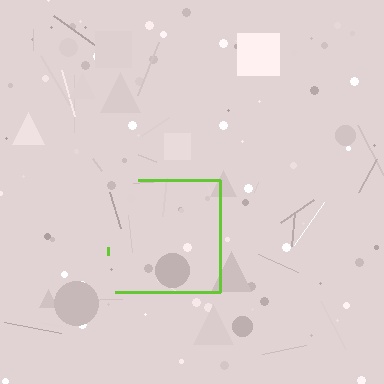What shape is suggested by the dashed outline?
The dashed outline suggests a square.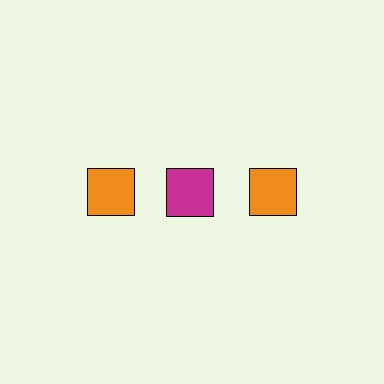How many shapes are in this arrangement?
There are 3 shapes arranged in a grid pattern.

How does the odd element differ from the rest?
It has a different color: magenta instead of orange.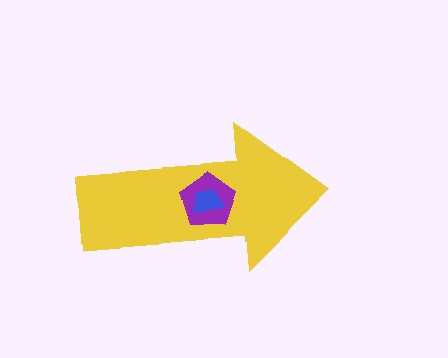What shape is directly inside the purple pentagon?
The blue trapezoid.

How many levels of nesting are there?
3.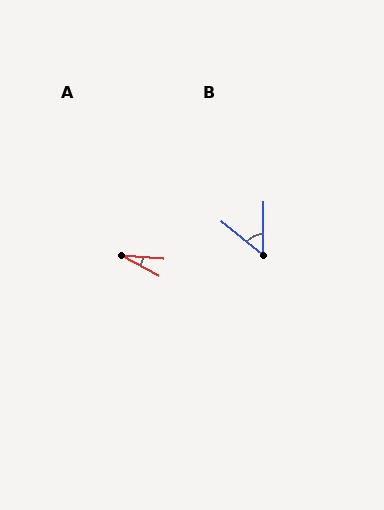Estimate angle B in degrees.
Approximately 52 degrees.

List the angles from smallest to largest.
A (24°), B (52°).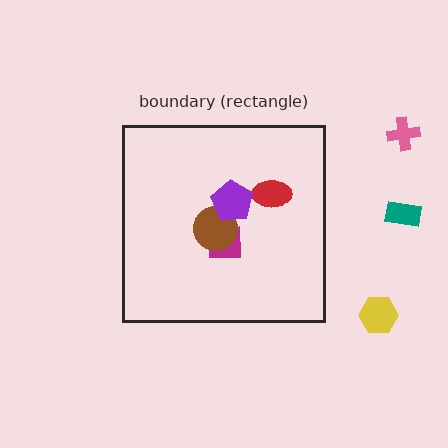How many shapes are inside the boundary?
4 inside, 3 outside.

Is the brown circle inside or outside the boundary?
Inside.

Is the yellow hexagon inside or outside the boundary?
Outside.